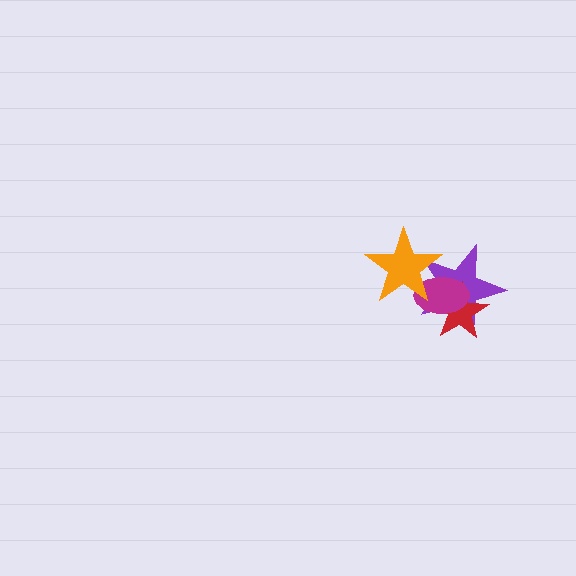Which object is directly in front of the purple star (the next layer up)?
The red star is directly in front of the purple star.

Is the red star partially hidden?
Yes, it is partially covered by another shape.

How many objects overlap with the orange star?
2 objects overlap with the orange star.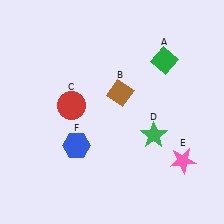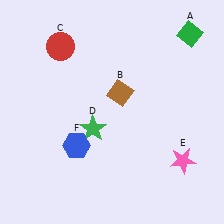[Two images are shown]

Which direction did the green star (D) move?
The green star (D) moved left.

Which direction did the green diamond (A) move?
The green diamond (A) moved up.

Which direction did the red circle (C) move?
The red circle (C) moved up.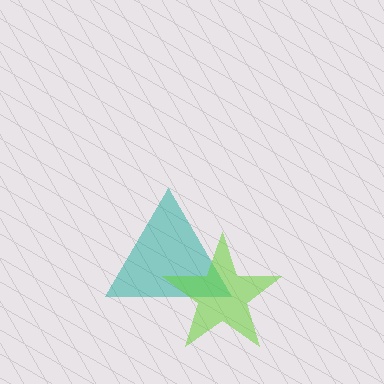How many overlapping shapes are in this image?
There are 2 overlapping shapes in the image.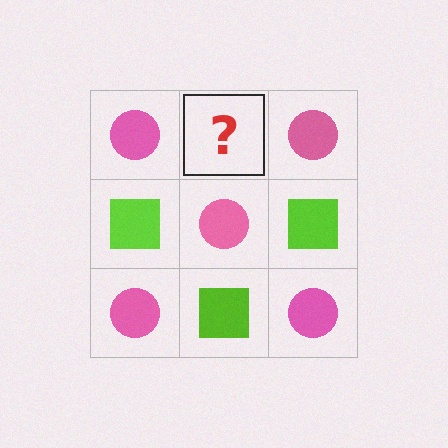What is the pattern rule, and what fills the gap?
The rule is that it alternates pink circle and lime square in a checkerboard pattern. The gap should be filled with a lime square.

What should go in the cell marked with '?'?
The missing cell should contain a lime square.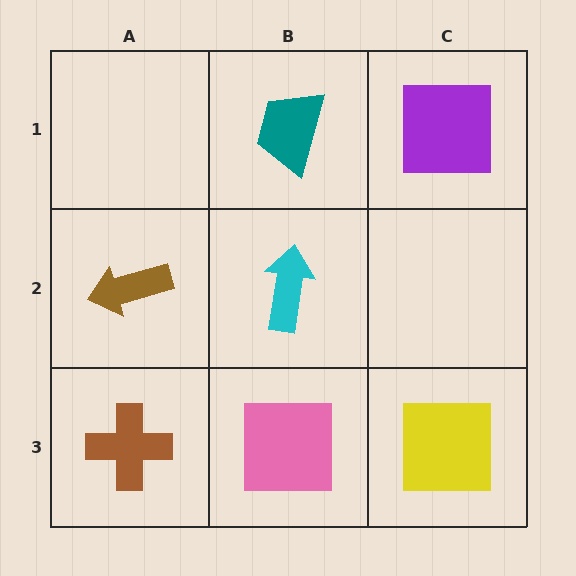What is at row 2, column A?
A brown arrow.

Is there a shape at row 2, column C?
No, that cell is empty.